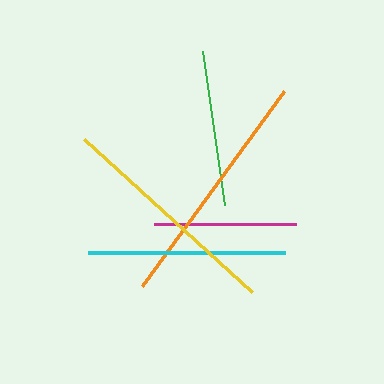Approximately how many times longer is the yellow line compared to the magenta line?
The yellow line is approximately 1.6 times the length of the magenta line.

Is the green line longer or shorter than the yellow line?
The yellow line is longer than the green line.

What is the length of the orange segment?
The orange segment is approximately 241 pixels long.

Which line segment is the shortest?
The magenta line is the shortest at approximately 141 pixels.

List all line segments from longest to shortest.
From longest to shortest: orange, yellow, cyan, green, magenta.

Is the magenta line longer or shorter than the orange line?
The orange line is longer than the magenta line.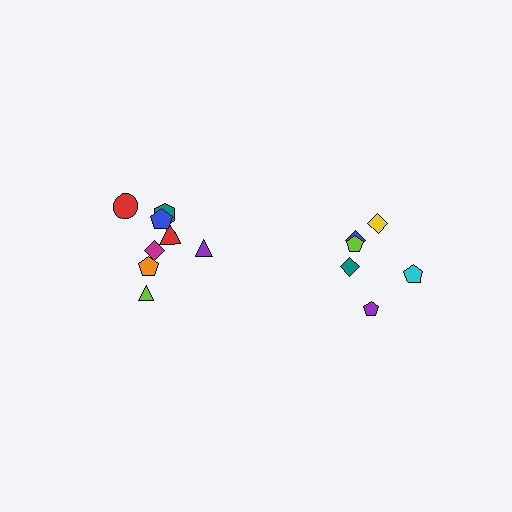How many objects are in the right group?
There are 6 objects.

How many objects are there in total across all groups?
There are 14 objects.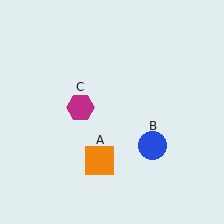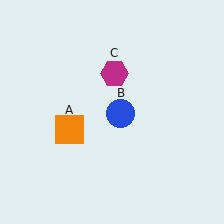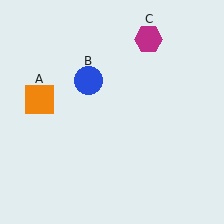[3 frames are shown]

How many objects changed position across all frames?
3 objects changed position: orange square (object A), blue circle (object B), magenta hexagon (object C).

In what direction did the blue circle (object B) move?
The blue circle (object B) moved up and to the left.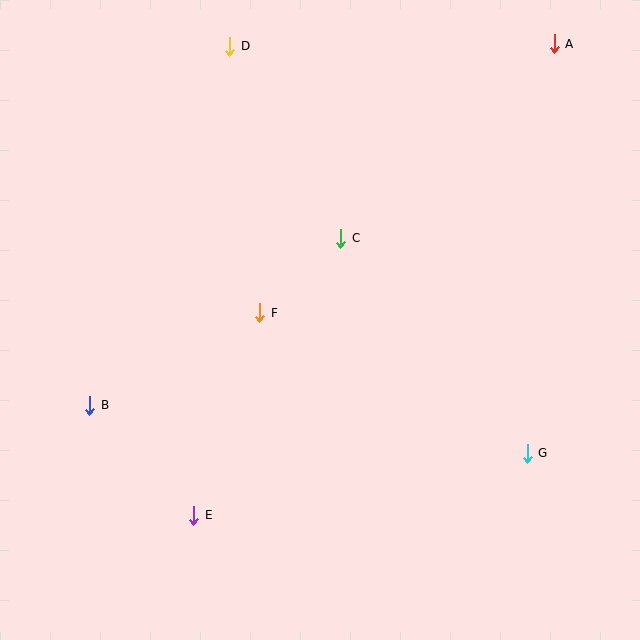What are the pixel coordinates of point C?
Point C is at (341, 238).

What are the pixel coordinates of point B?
Point B is at (90, 405).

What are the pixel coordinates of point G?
Point G is at (527, 453).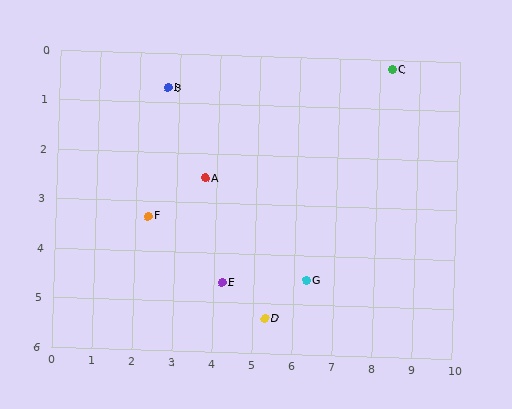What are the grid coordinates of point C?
Point C is at approximately (8.3, 0.2).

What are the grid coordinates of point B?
Point B is at approximately (2.7, 0.7).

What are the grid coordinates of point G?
Point G is at approximately (6.3, 4.5).